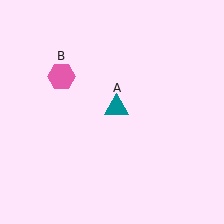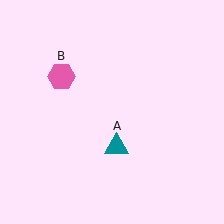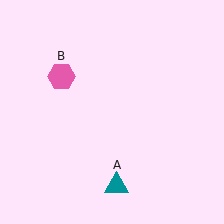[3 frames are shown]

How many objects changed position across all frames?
1 object changed position: teal triangle (object A).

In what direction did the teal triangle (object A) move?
The teal triangle (object A) moved down.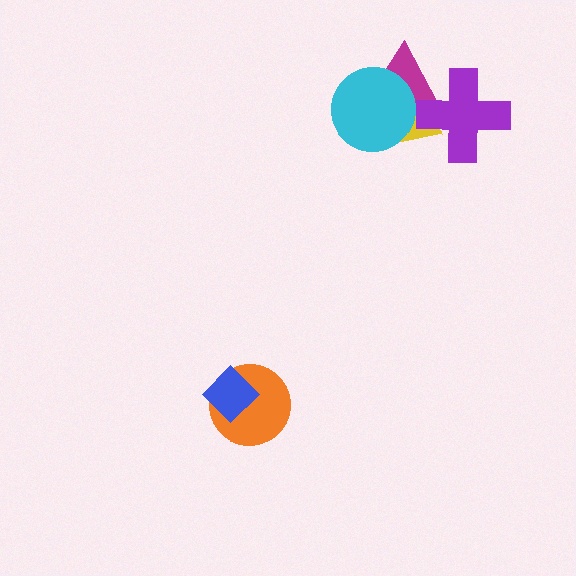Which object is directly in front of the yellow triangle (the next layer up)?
The magenta triangle is directly in front of the yellow triangle.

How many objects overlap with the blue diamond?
1 object overlaps with the blue diamond.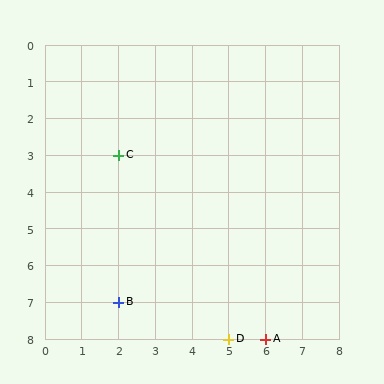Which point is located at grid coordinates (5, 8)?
Point D is at (5, 8).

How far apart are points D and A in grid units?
Points D and A are 1 column apart.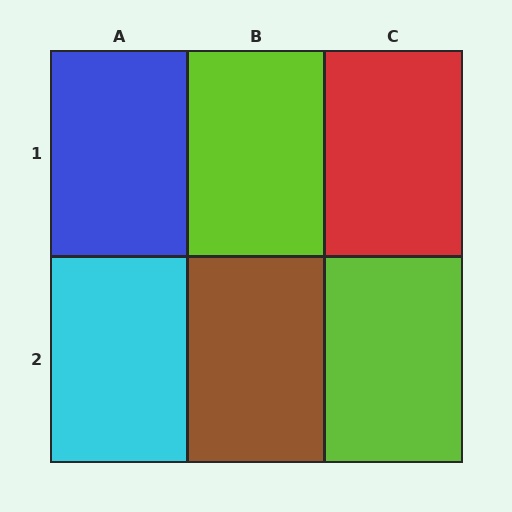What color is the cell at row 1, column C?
Red.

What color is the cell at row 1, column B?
Lime.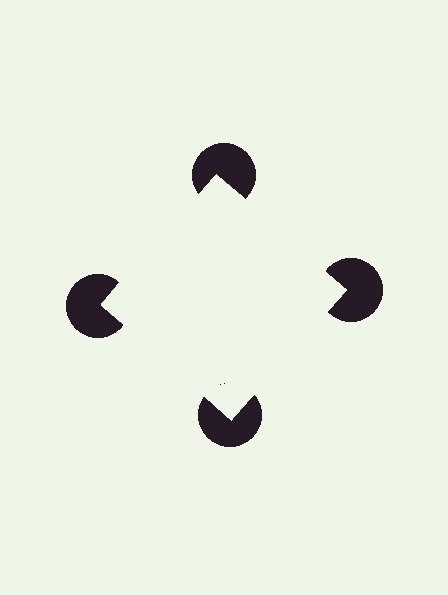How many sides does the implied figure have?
4 sides.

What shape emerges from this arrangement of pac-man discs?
An illusory square — its edges are inferred from the aligned wedge cuts in the pac-man discs, not physically drawn.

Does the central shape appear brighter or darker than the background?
It typically appears slightly brighter than the background, even though no actual brightness change is drawn.